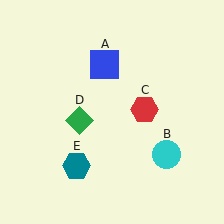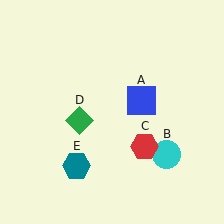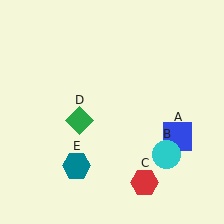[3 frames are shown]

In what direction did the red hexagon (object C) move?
The red hexagon (object C) moved down.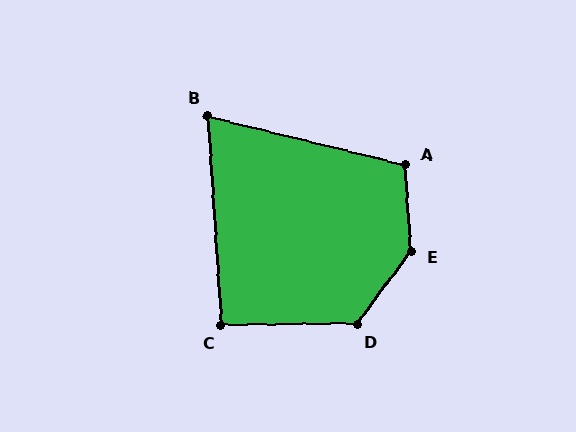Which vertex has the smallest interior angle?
B, at approximately 73 degrees.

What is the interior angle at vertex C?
Approximately 93 degrees (approximately right).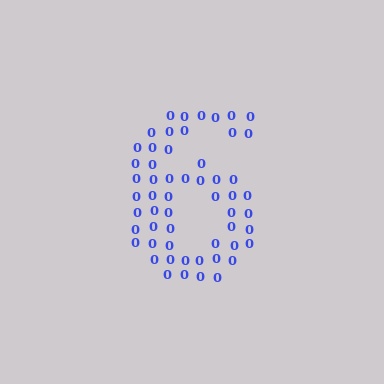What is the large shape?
The large shape is the digit 6.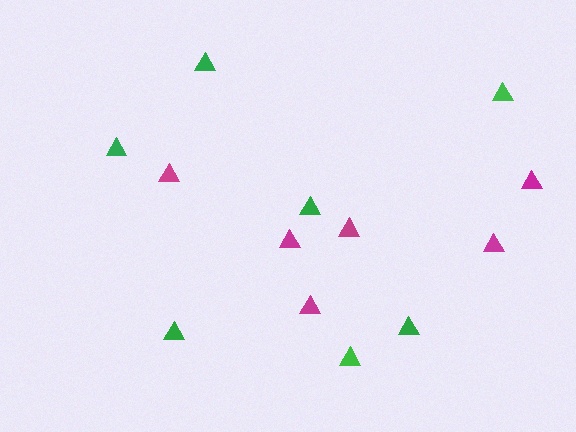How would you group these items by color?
There are 2 groups: one group of green triangles (7) and one group of magenta triangles (6).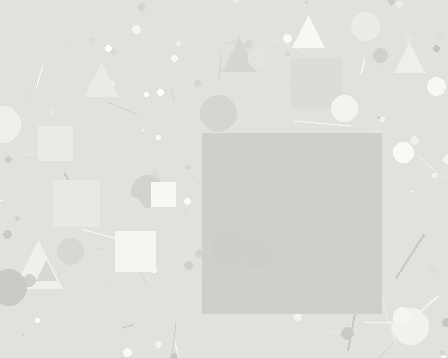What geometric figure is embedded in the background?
A square is embedded in the background.